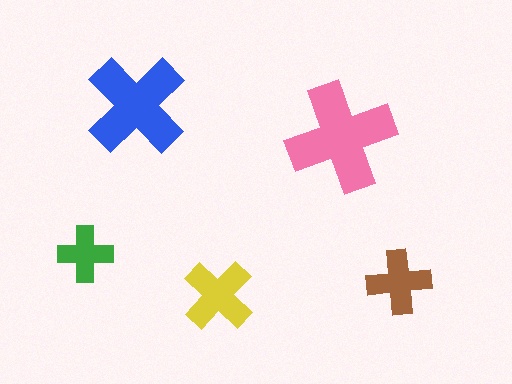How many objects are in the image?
There are 5 objects in the image.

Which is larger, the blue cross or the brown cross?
The blue one.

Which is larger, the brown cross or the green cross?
The brown one.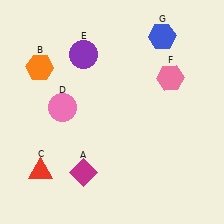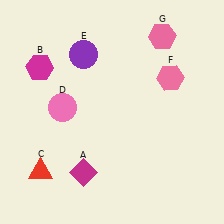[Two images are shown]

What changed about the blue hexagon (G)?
In Image 1, G is blue. In Image 2, it changed to pink.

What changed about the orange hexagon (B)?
In Image 1, B is orange. In Image 2, it changed to magenta.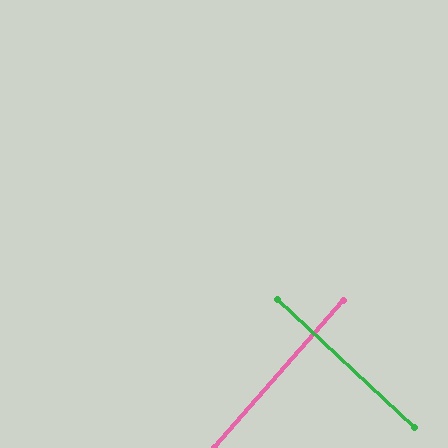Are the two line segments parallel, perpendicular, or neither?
Perpendicular — they meet at approximately 88°.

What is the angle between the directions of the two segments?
Approximately 88 degrees.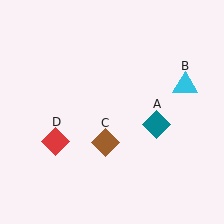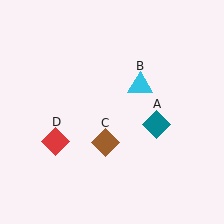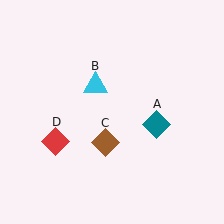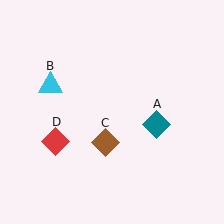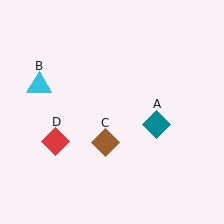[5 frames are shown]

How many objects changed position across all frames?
1 object changed position: cyan triangle (object B).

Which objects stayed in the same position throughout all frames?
Teal diamond (object A) and brown diamond (object C) and red diamond (object D) remained stationary.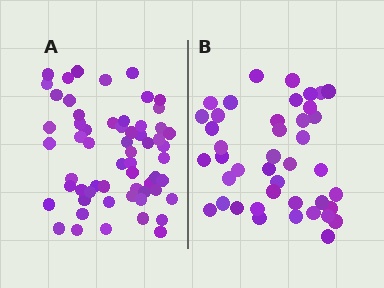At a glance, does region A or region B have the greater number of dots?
Region A (the left region) has more dots.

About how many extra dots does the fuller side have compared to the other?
Region A has approximately 20 more dots than region B.